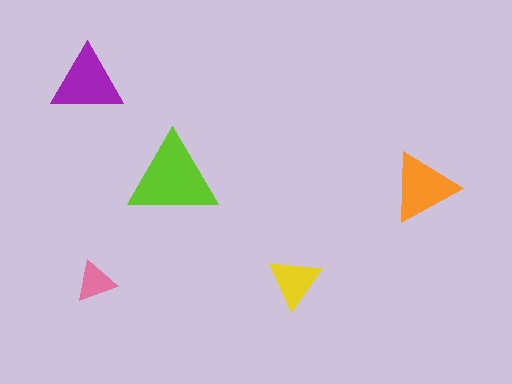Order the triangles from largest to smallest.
the lime one, the purple one, the orange one, the yellow one, the pink one.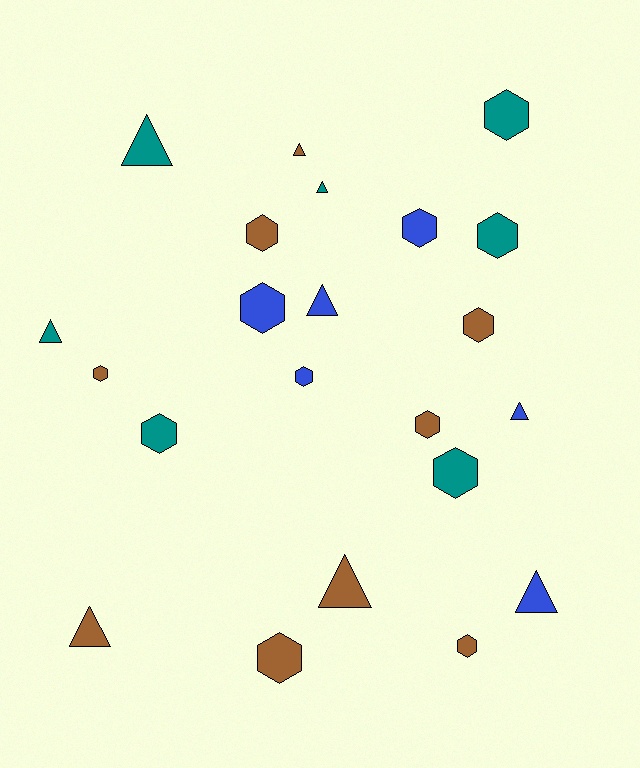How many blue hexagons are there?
There are 3 blue hexagons.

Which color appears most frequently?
Brown, with 9 objects.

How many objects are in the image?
There are 22 objects.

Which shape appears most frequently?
Hexagon, with 13 objects.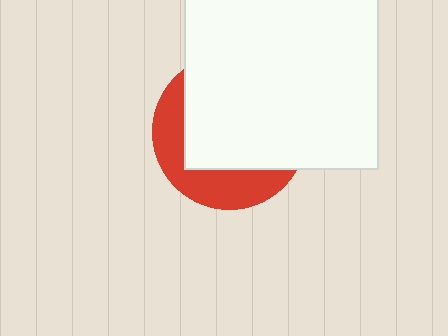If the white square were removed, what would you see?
You would see the complete red circle.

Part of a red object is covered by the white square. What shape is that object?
It is a circle.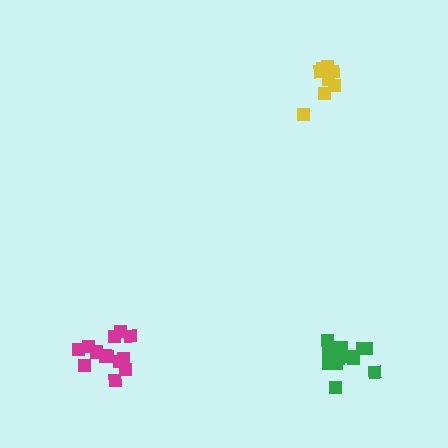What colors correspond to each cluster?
The clusters are colored: yellow, magenta, green.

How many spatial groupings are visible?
There are 3 spatial groupings.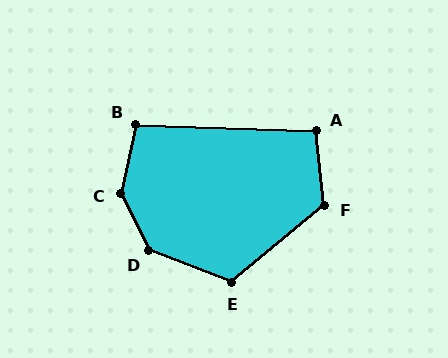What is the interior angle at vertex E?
Approximately 119 degrees (obtuse).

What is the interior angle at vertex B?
Approximately 100 degrees (obtuse).